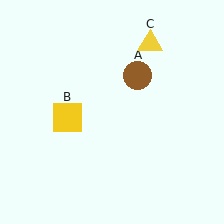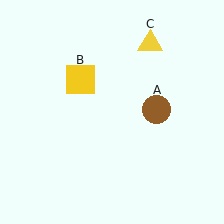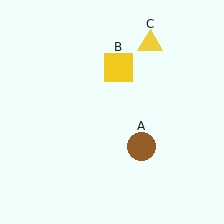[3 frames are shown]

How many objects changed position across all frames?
2 objects changed position: brown circle (object A), yellow square (object B).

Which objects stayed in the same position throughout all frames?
Yellow triangle (object C) remained stationary.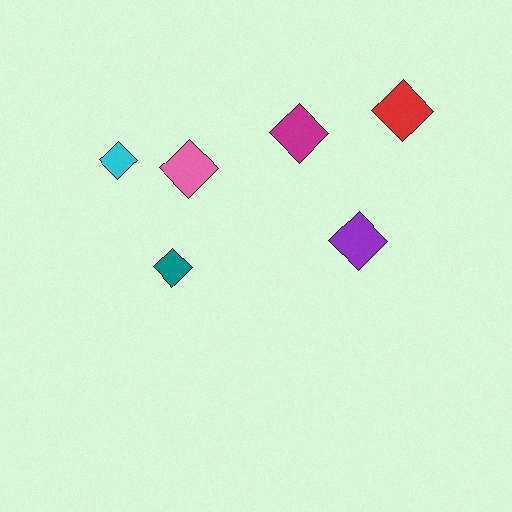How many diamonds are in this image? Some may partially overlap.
There are 6 diamonds.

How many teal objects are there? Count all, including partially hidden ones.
There is 1 teal object.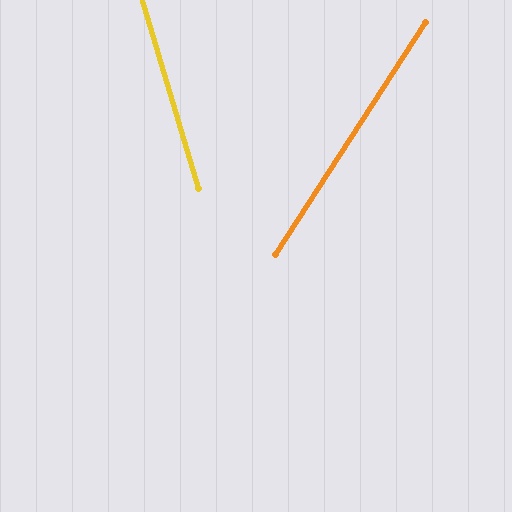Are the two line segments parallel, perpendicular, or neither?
Neither parallel nor perpendicular — they differ by about 49°.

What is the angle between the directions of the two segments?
Approximately 49 degrees.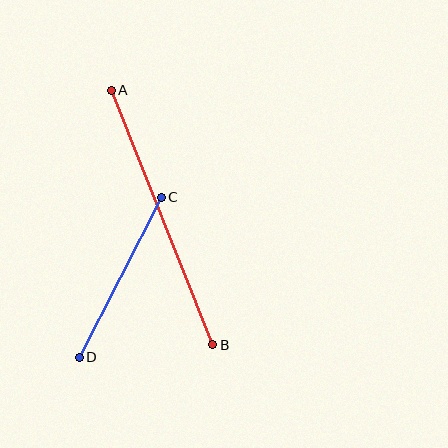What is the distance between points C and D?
The distance is approximately 180 pixels.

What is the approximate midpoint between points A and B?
The midpoint is at approximately (162, 218) pixels.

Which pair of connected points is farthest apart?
Points A and B are farthest apart.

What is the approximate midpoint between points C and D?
The midpoint is at approximately (120, 277) pixels.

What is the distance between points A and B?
The distance is approximately 274 pixels.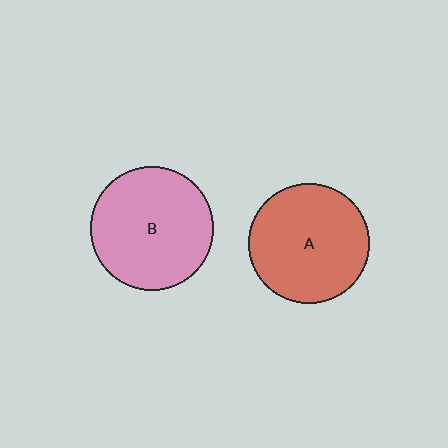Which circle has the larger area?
Circle B (pink).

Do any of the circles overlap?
No, none of the circles overlap.